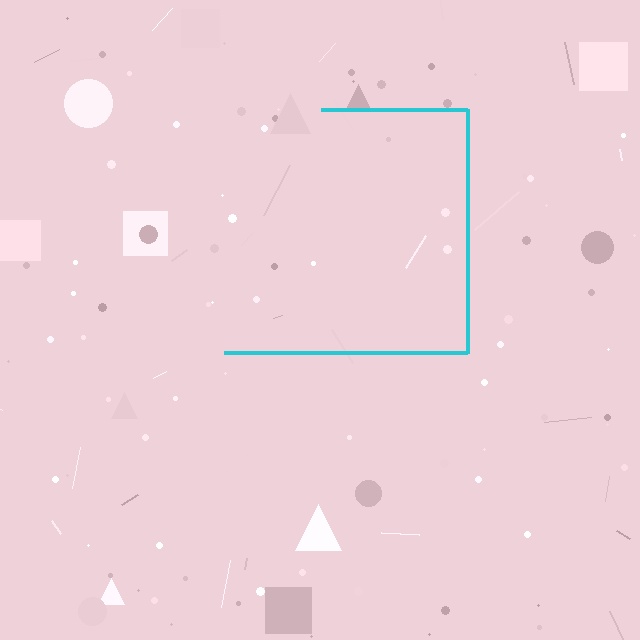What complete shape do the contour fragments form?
The contour fragments form a square.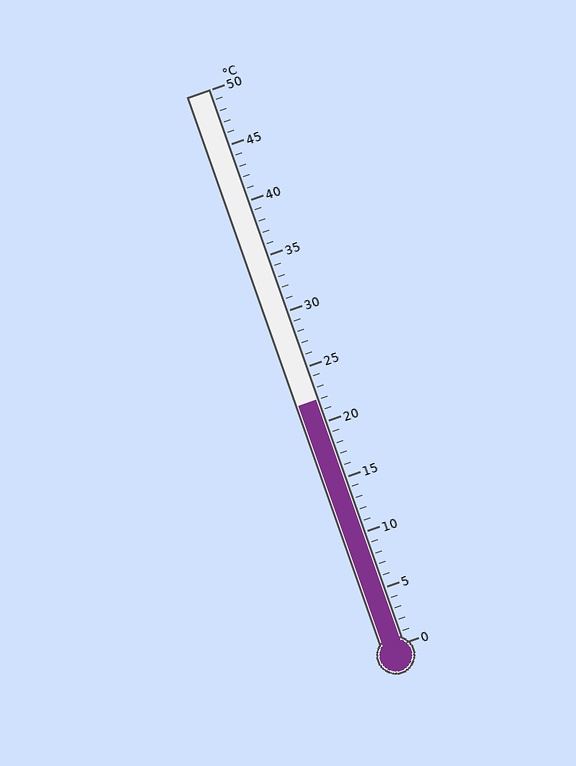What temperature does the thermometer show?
The thermometer shows approximately 22°C.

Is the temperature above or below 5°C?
The temperature is above 5°C.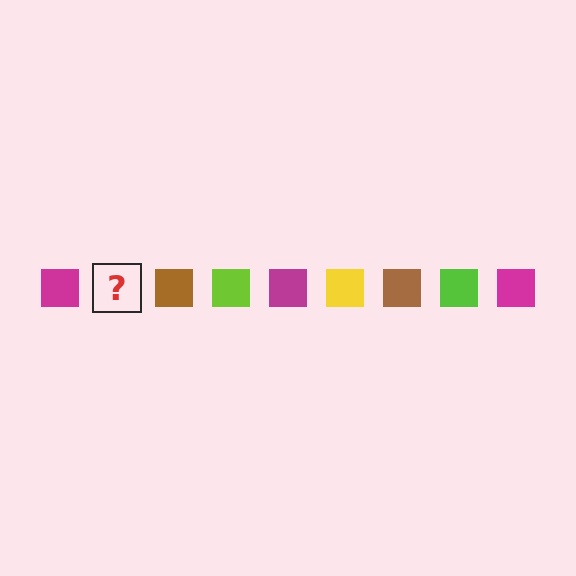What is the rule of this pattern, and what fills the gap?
The rule is that the pattern cycles through magenta, yellow, brown, lime squares. The gap should be filled with a yellow square.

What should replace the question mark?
The question mark should be replaced with a yellow square.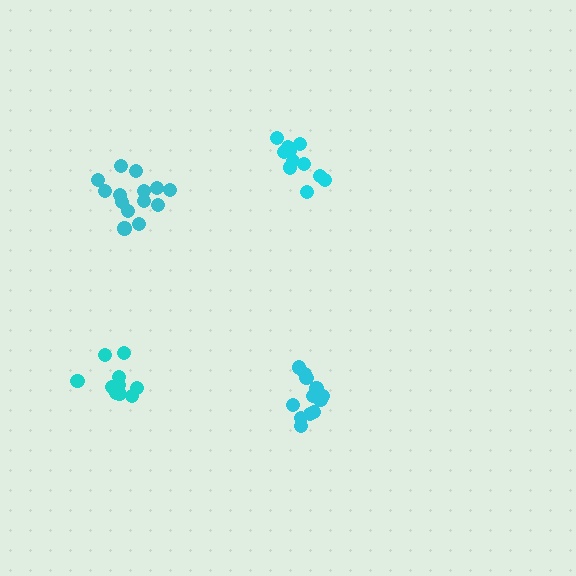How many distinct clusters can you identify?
There are 4 distinct clusters.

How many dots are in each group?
Group 1: 11 dots, Group 2: 12 dots, Group 3: 12 dots, Group 4: 14 dots (49 total).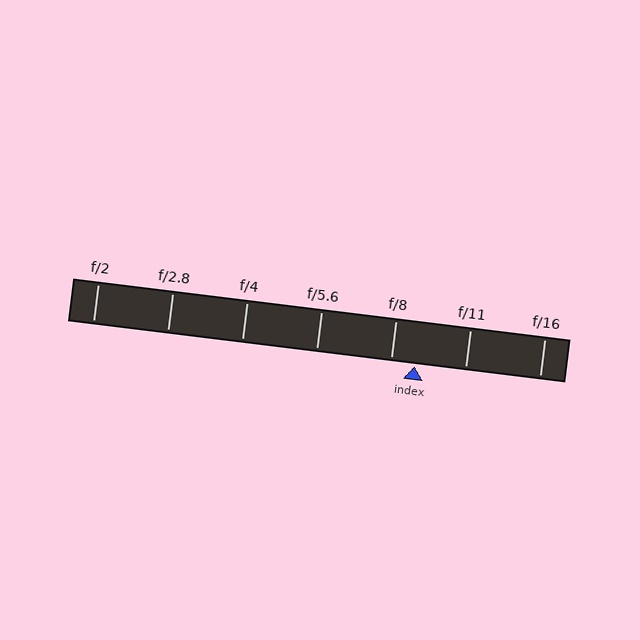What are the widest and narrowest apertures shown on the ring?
The widest aperture shown is f/2 and the narrowest is f/16.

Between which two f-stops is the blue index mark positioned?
The index mark is between f/8 and f/11.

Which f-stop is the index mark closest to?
The index mark is closest to f/8.